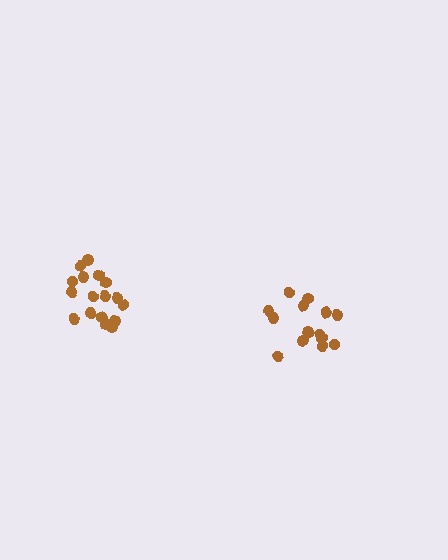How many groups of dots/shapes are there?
There are 2 groups.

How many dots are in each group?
Group 1: 14 dots, Group 2: 18 dots (32 total).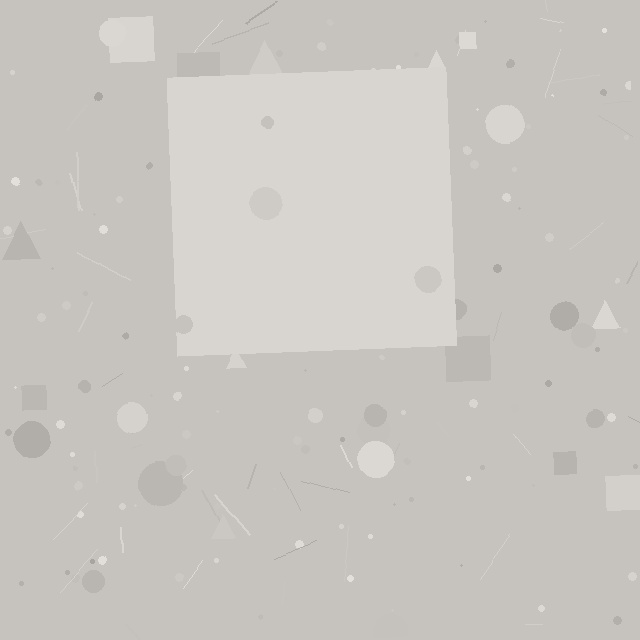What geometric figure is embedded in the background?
A square is embedded in the background.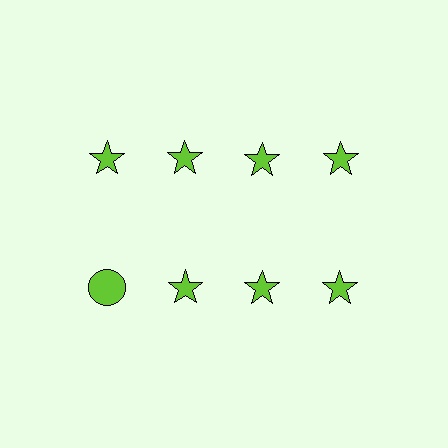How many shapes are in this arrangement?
There are 8 shapes arranged in a grid pattern.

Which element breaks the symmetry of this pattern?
The lime circle in the second row, leftmost column breaks the symmetry. All other shapes are lime stars.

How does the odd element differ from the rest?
It has a different shape: circle instead of star.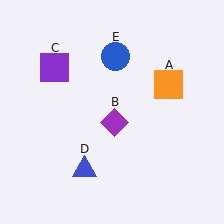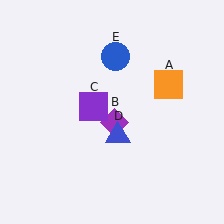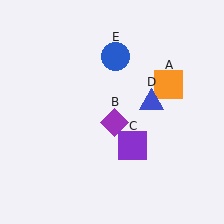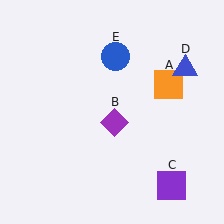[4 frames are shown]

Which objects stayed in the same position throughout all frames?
Orange square (object A) and purple diamond (object B) and blue circle (object E) remained stationary.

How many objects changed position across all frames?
2 objects changed position: purple square (object C), blue triangle (object D).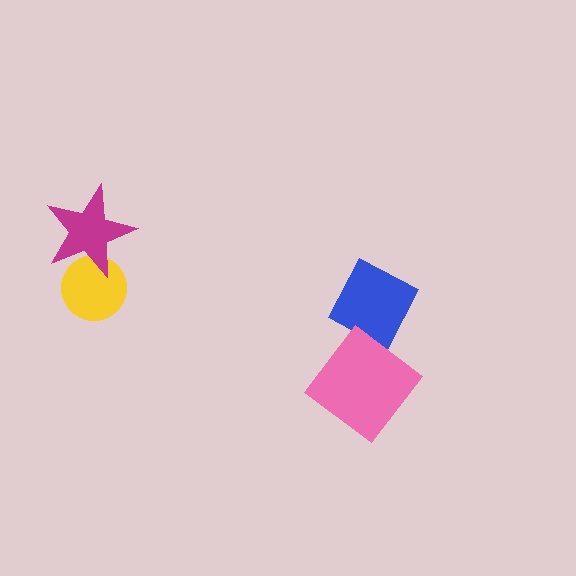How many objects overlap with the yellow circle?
1 object overlaps with the yellow circle.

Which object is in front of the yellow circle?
The magenta star is in front of the yellow circle.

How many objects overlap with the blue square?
0 objects overlap with the blue square.